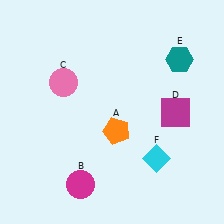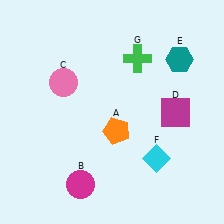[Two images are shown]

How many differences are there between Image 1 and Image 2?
There is 1 difference between the two images.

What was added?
A green cross (G) was added in Image 2.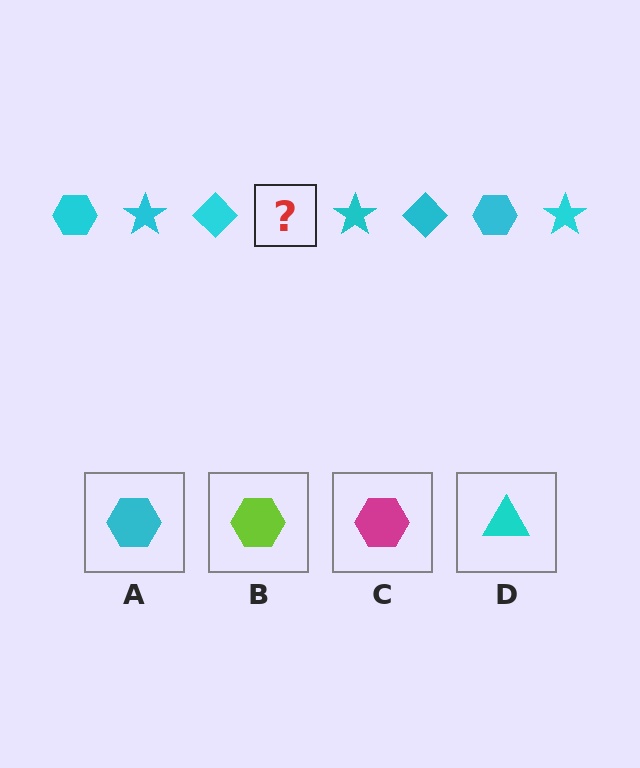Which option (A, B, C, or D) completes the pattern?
A.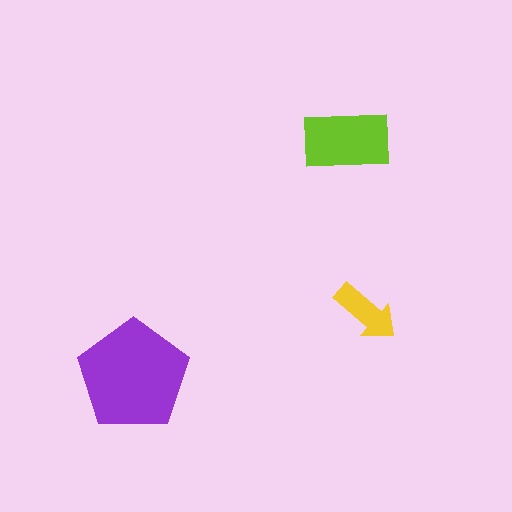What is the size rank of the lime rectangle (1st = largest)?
2nd.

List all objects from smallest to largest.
The yellow arrow, the lime rectangle, the purple pentagon.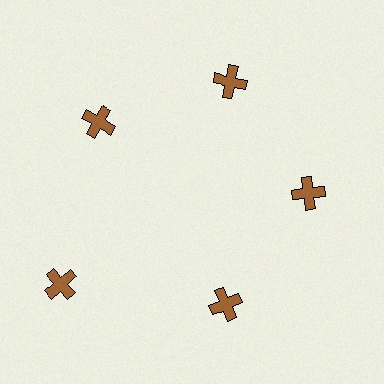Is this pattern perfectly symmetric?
No. The 5 brown crosses are arranged in a ring, but one element near the 8 o'clock position is pushed outward from the center, breaking the 5-fold rotational symmetry.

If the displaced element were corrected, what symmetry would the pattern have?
It would have 5-fold rotational symmetry — the pattern would map onto itself every 72 degrees.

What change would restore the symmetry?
The symmetry would be restored by moving it inward, back onto the ring so that all 5 crosses sit at equal angles and equal distance from the center.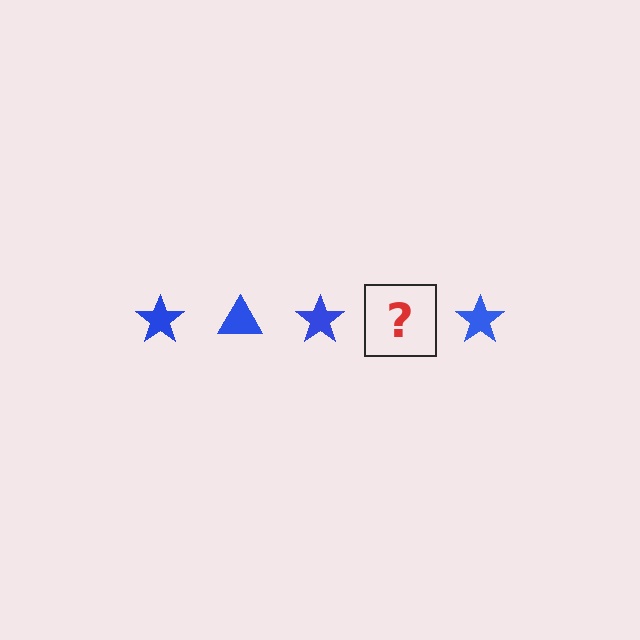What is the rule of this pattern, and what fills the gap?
The rule is that the pattern cycles through star, triangle shapes in blue. The gap should be filled with a blue triangle.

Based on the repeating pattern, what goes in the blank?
The blank should be a blue triangle.